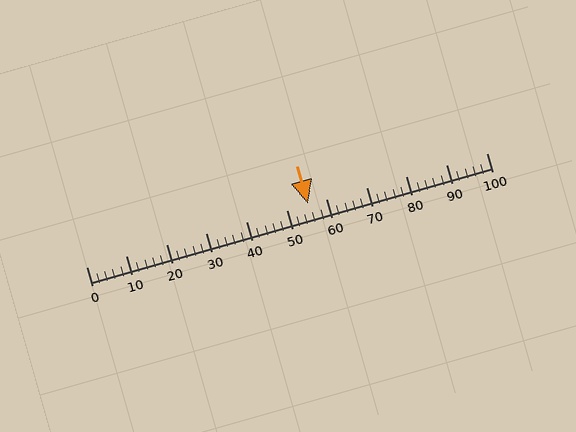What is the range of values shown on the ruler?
The ruler shows values from 0 to 100.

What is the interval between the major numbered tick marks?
The major tick marks are spaced 10 units apart.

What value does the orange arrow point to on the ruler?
The orange arrow points to approximately 55.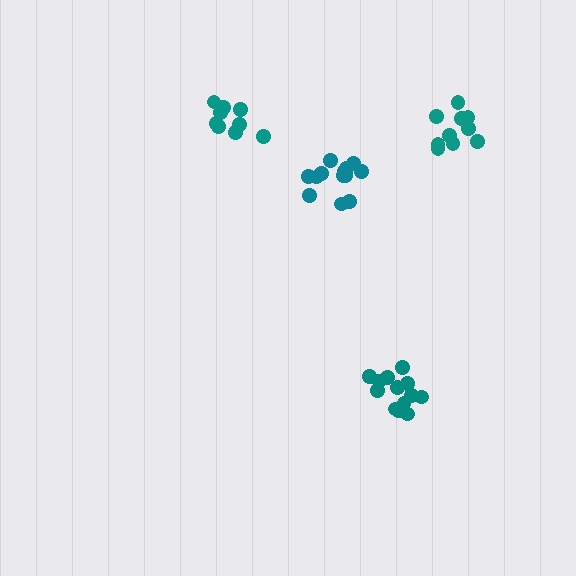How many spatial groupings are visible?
There are 4 spatial groupings.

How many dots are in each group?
Group 1: 13 dots, Group 2: 10 dots, Group 3: 10 dots, Group 4: 13 dots (46 total).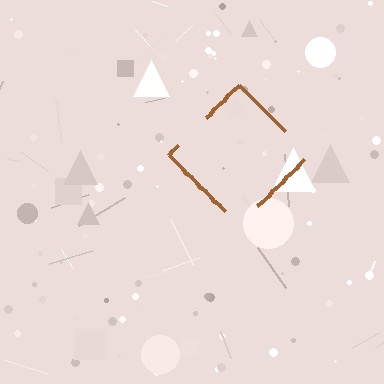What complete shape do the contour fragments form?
The contour fragments form a diamond.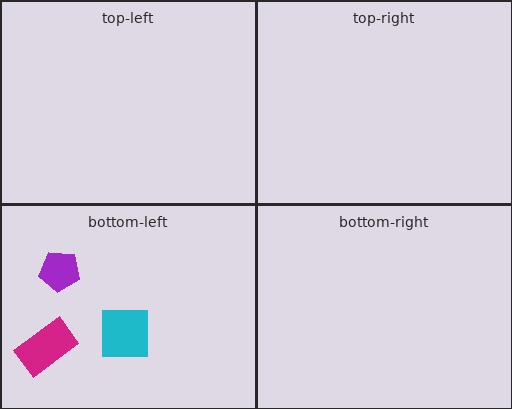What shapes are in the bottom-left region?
The magenta rectangle, the cyan square, the purple pentagon.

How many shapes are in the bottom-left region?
3.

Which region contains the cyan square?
The bottom-left region.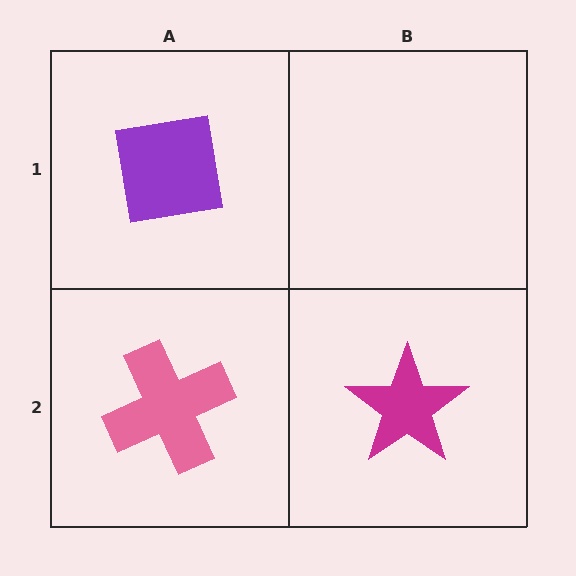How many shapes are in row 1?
1 shape.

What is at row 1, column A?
A purple square.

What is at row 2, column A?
A pink cross.